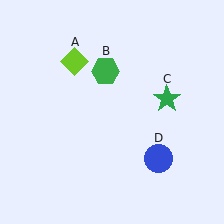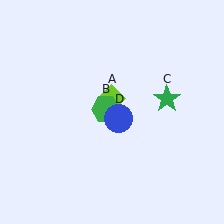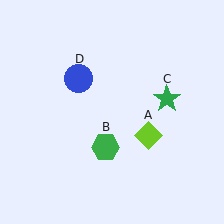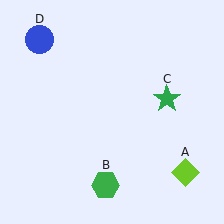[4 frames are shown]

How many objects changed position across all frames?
3 objects changed position: lime diamond (object A), green hexagon (object B), blue circle (object D).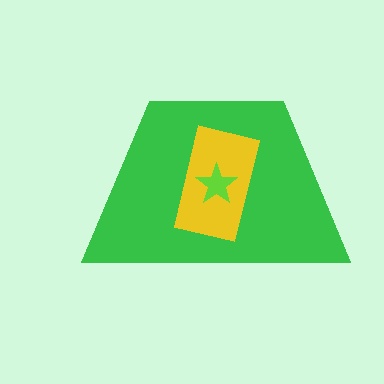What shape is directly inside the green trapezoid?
The yellow rectangle.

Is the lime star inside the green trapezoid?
Yes.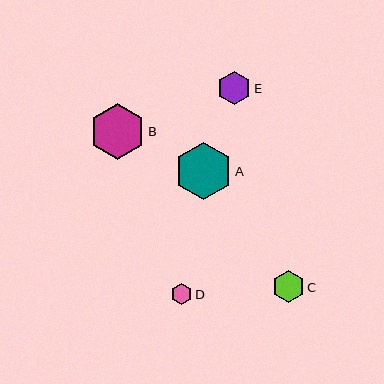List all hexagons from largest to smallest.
From largest to smallest: A, B, E, C, D.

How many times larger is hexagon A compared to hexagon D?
Hexagon A is approximately 2.7 times the size of hexagon D.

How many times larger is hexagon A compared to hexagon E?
Hexagon A is approximately 1.7 times the size of hexagon E.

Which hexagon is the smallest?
Hexagon D is the smallest with a size of approximately 21 pixels.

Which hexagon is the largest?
Hexagon A is the largest with a size of approximately 58 pixels.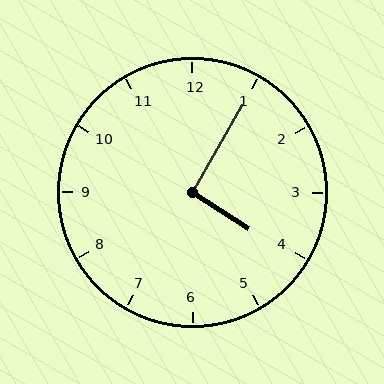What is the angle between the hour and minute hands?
Approximately 92 degrees.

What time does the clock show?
4:05.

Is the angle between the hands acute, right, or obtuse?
It is right.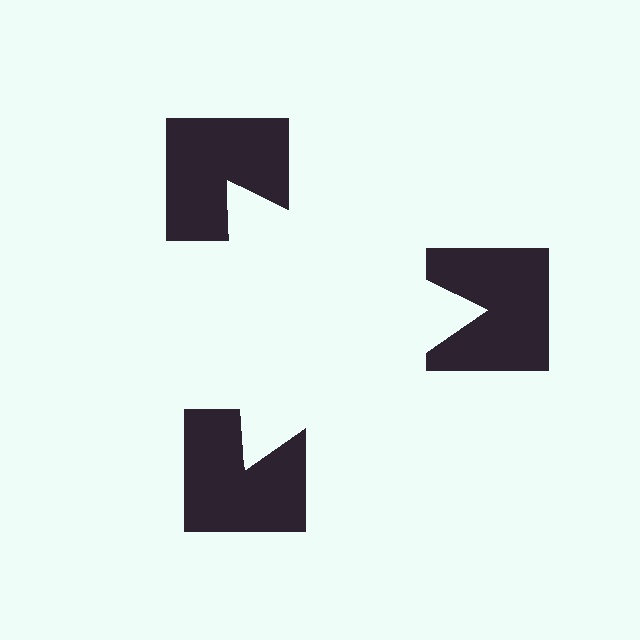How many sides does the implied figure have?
3 sides.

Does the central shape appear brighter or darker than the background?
It typically appears slightly brighter than the background, even though no actual brightness change is drawn.